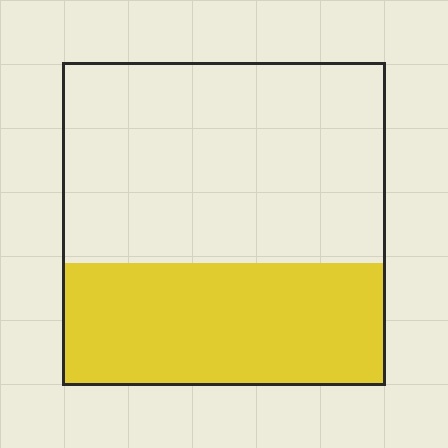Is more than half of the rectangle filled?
No.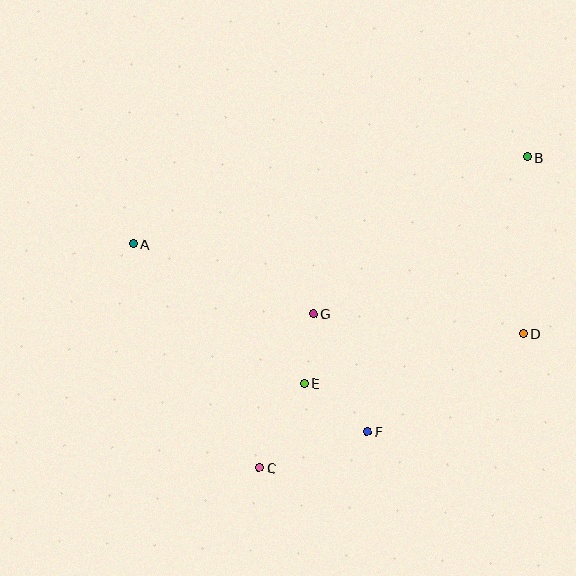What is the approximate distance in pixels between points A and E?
The distance between A and E is approximately 221 pixels.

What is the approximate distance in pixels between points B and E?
The distance between B and E is approximately 318 pixels.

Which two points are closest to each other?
Points E and G are closest to each other.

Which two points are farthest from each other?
Points B and C are farthest from each other.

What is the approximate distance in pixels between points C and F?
The distance between C and F is approximately 114 pixels.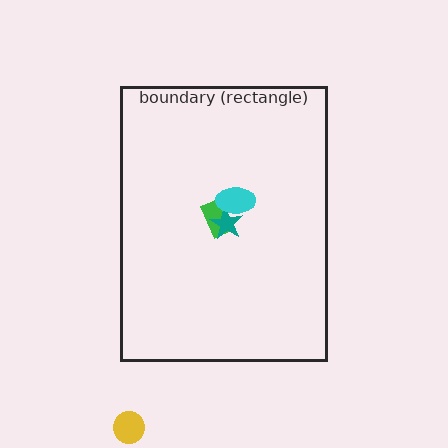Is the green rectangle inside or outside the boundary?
Inside.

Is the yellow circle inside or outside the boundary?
Outside.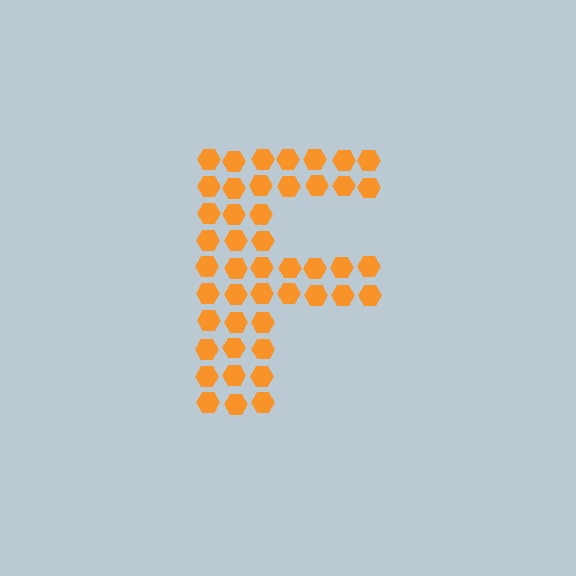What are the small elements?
The small elements are hexagons.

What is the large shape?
The large shape is the letter F.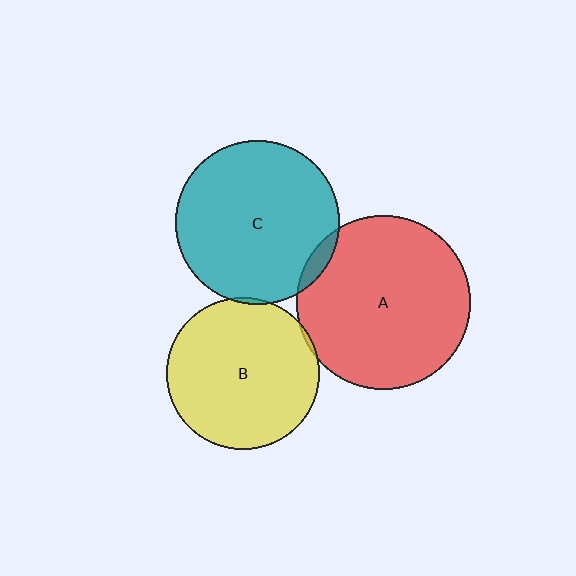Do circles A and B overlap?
Yes.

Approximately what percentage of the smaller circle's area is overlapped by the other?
Approximately 5%.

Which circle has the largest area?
Circle A (red).